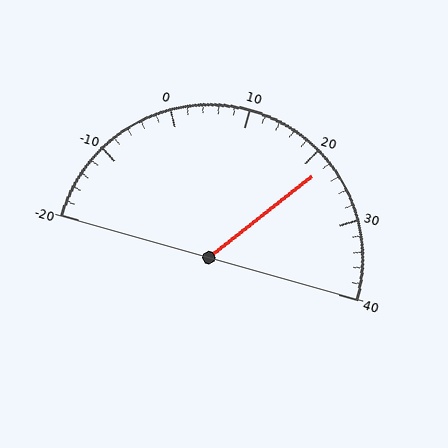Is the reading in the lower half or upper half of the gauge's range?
The reading is in the upper half of the range (-20 to 40).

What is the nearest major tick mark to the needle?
The nearest major tick mark is 20.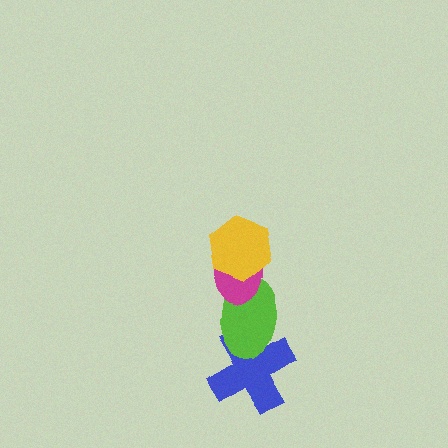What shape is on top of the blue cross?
The lime ellipse is on top of the blue cross.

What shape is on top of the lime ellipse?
The magenta ellipse is on top of the lime ellipse.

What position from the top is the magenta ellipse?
The magenta ellipse is 2nd from the top.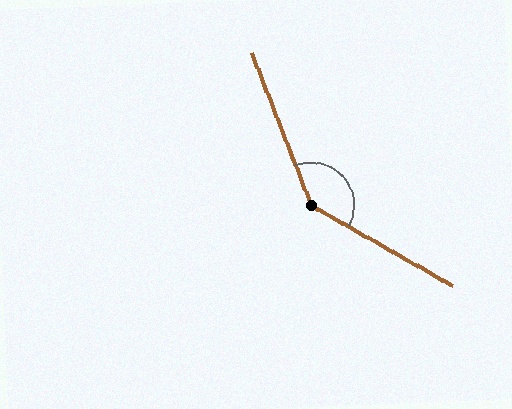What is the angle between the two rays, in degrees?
Approximately 141 degrees.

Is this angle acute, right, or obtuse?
It is obtuse.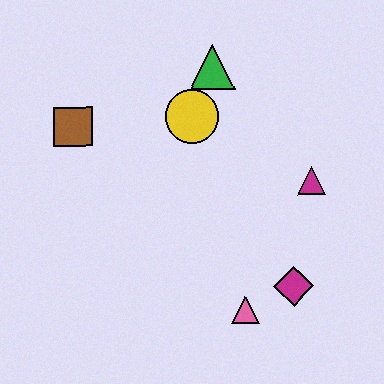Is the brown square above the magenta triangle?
Yes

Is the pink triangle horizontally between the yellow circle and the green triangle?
No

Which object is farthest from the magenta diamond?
The brown square is farthest from the magenta diamond.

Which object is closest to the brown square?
The yellow circle is closest to the brown square.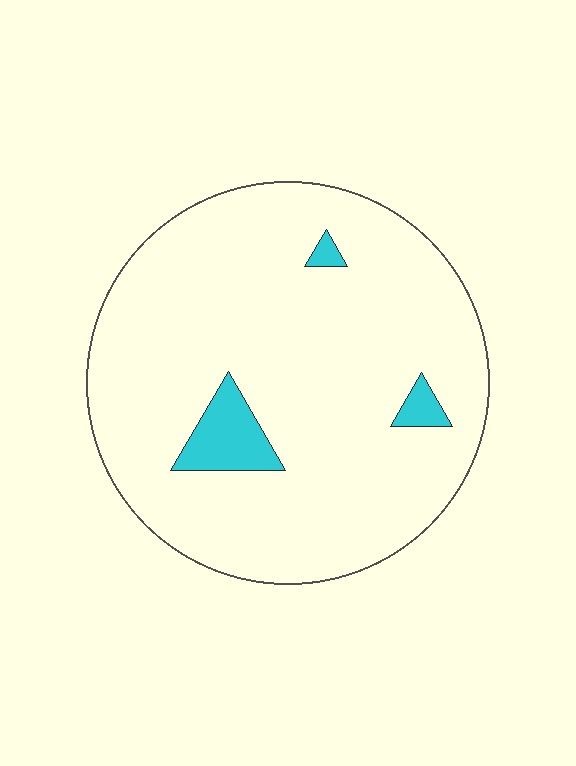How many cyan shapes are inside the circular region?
3.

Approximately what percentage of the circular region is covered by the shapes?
Approximately 5%.